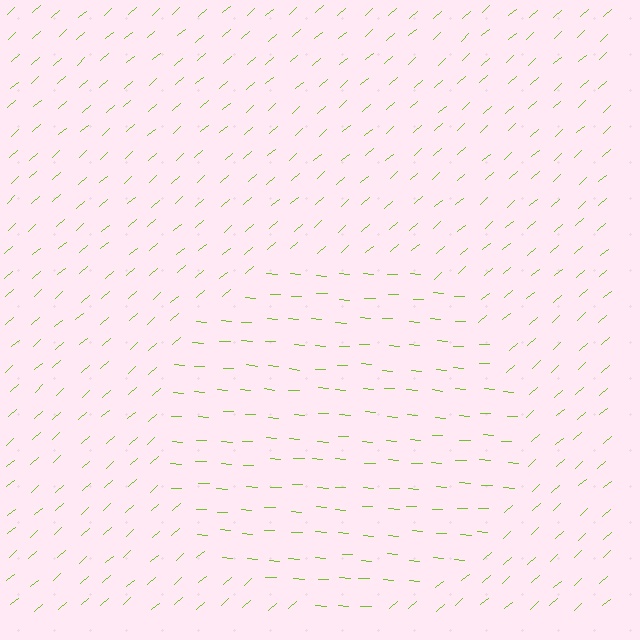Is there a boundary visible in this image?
Yes, there is a texture boundary formed by a change in line orientation.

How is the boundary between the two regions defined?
The boundary is defined purely by a change in line orientation (approximately 45 degrees difference). All lines are the same color and thickness.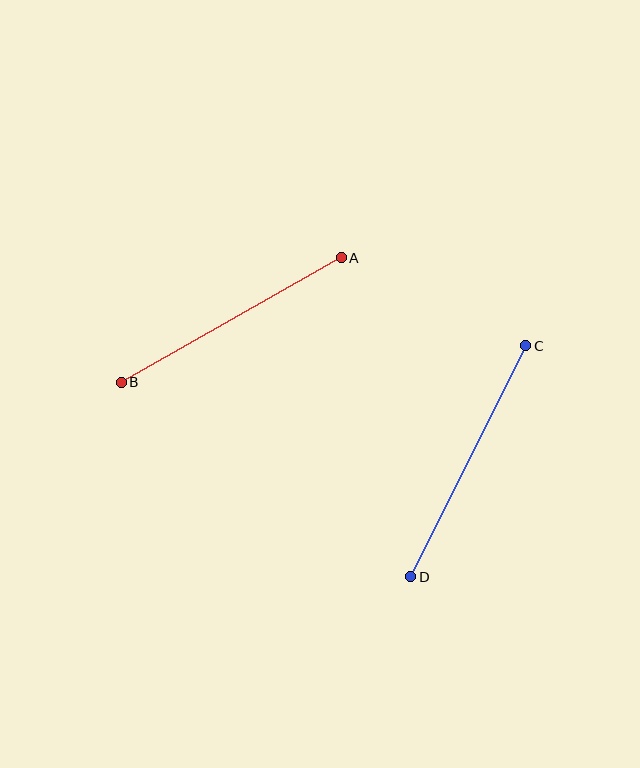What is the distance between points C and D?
The distance is approximately 258 pixels.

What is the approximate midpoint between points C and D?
The midpoint is at approximately (468, 461) pixels.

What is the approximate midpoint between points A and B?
The midpoint is at approximately (231, 320) pixels.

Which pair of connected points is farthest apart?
Points C and D are farthest apart.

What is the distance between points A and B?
The distance is approximately 253 pixels.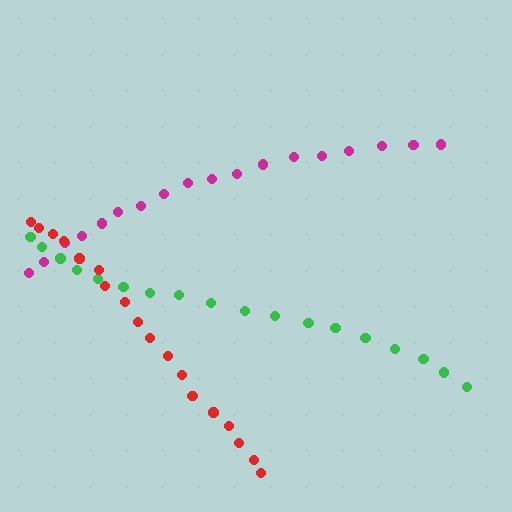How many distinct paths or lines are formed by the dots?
There are 3 distinct paths.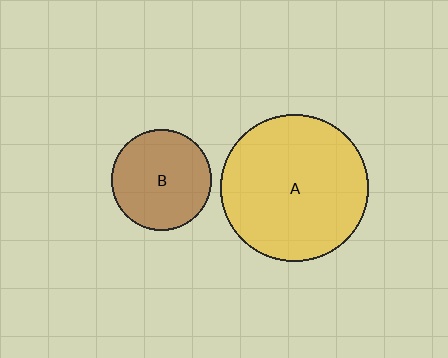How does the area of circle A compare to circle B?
Approximately 2.2 times.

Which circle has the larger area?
Circle A (yellow).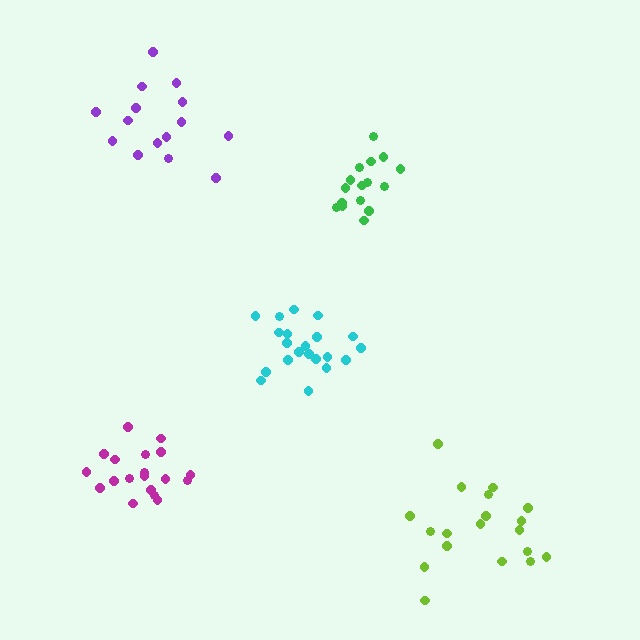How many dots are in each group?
Group 1: 19 dots, Group 2: 21 dots, Group 3: 16 dots, Group 4: 19 dots, Group 5: 15 dots (90 total).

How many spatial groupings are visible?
There are 5 spatial groupings.